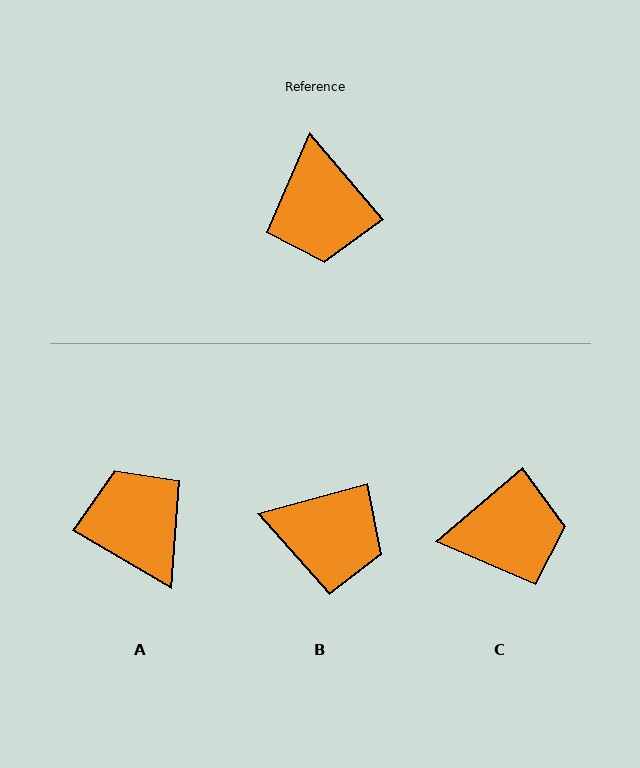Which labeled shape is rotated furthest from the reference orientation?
A, about 161 degrees away.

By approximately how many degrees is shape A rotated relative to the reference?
Approximately 161 degrees clockwise.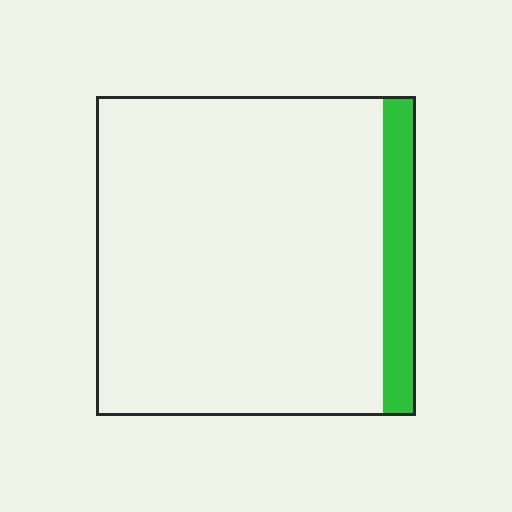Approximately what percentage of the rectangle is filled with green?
Approximately 10%.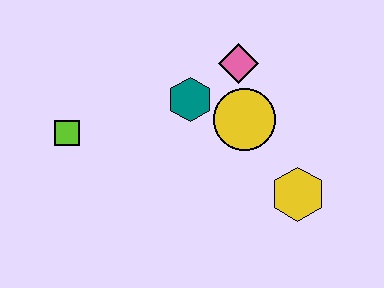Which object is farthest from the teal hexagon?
The yellow hexagon is farthest from the teal hexagon.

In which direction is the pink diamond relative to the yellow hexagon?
The pink diamond is above the yellow hexagon.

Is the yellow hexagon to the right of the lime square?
Yes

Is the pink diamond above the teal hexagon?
Yes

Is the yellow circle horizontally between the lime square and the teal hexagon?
No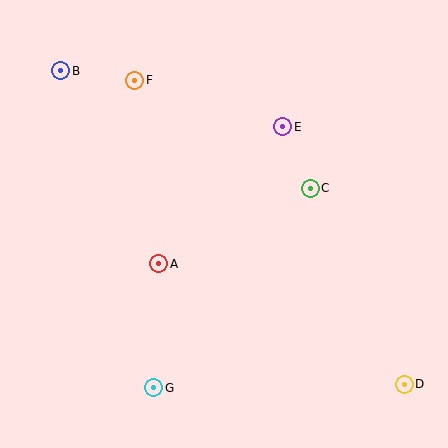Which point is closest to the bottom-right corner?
Point D is closest to the bottom-right corner.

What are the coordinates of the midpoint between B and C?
The midpoint between B and C is at (185, 129).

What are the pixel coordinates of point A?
Point A is at (159, 264).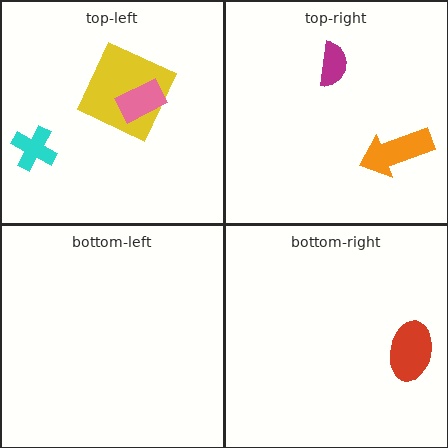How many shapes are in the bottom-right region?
1.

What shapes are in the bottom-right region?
The red ellipse.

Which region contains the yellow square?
The top-left region.